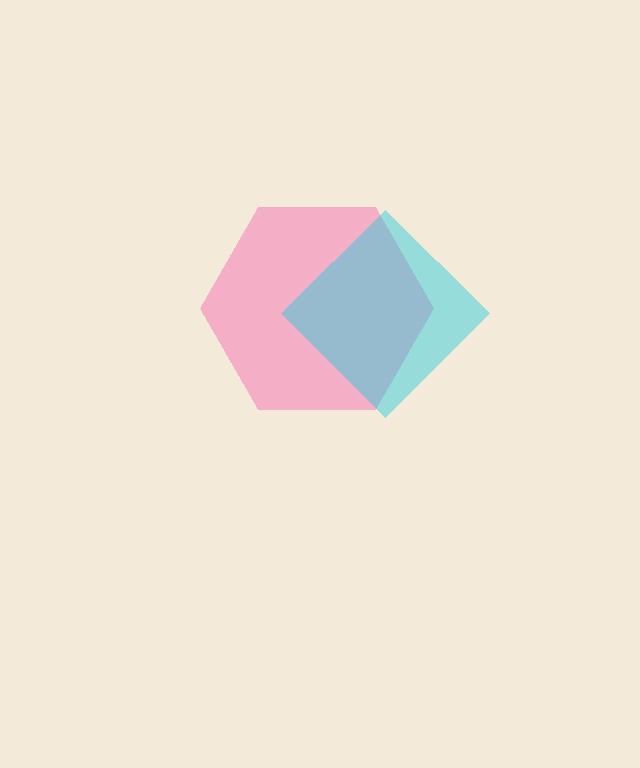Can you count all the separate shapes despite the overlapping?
Yes, there are 2 separate shapes.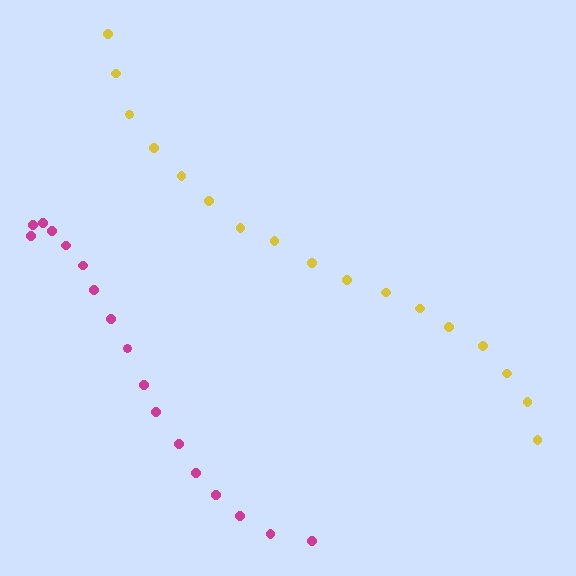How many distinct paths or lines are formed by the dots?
There are 2 distinct paths.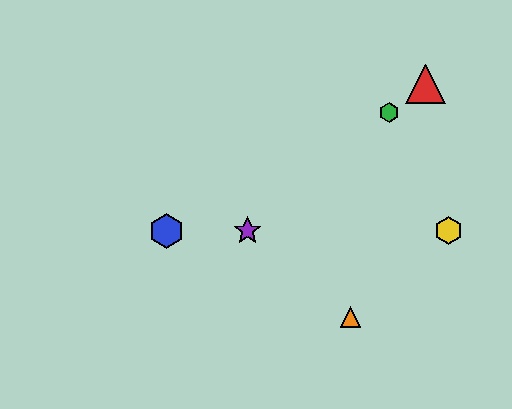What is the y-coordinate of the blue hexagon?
The blue hexagon is at y≈231.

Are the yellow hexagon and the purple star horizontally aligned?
Yes, both are at y≈231.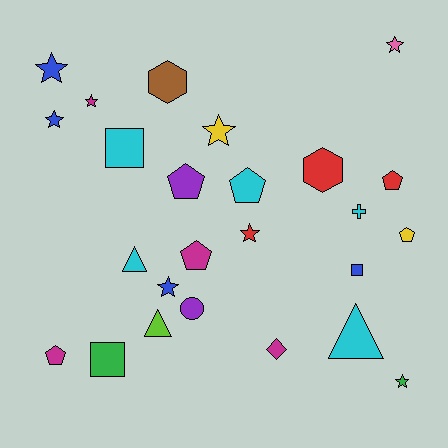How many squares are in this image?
There are 3 squares.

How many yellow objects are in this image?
There are 2 yellow objects.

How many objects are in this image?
There are 25 objects.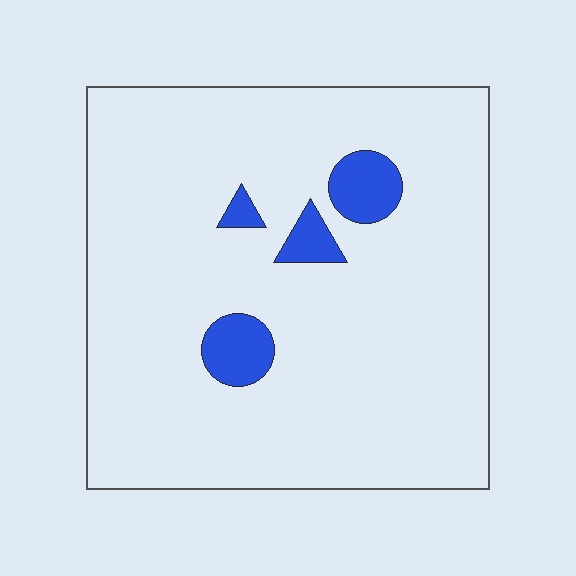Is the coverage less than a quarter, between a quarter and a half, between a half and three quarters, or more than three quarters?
Less than a quarter.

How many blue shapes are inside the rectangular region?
4.